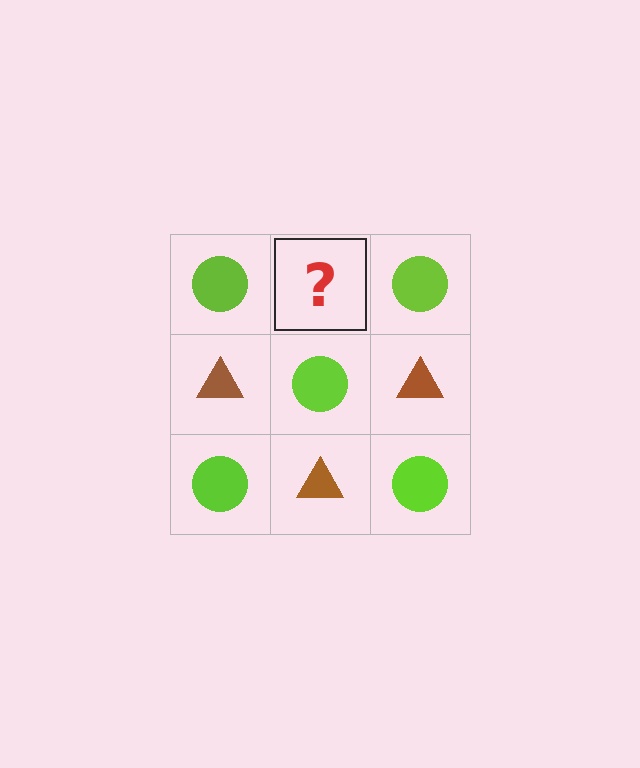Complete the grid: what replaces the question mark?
The question mark should be replaced with a brown triangle.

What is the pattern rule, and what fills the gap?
The rule is that it alternates lime circle and brown triangle in a checkerboard pattern. The gap should be filled with a brown triangle.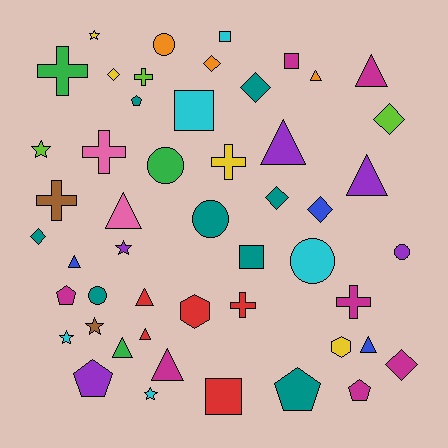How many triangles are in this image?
There are 11 triangles.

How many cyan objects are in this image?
There are 5 cyan objects.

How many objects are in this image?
There are 50 objects.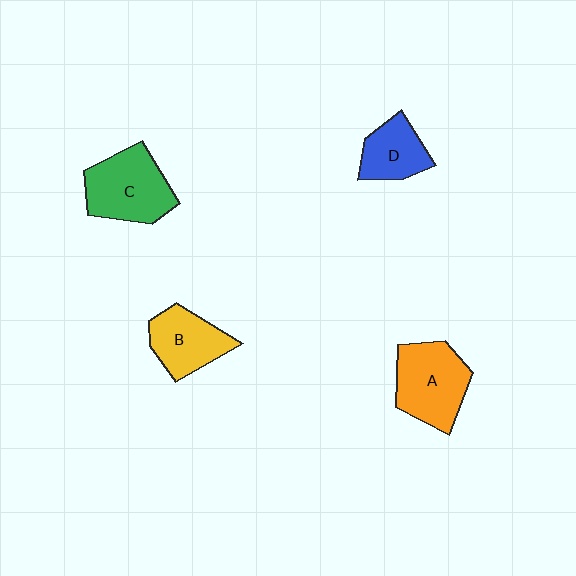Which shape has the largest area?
Shape C (green).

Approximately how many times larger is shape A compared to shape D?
Approximately 1.5 times.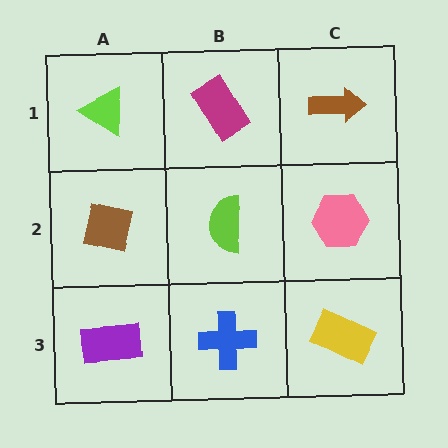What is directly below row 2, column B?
A blue cross.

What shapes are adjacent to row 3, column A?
A brown square (row 2, column A), a blue cross (row 3, column B).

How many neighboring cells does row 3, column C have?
2.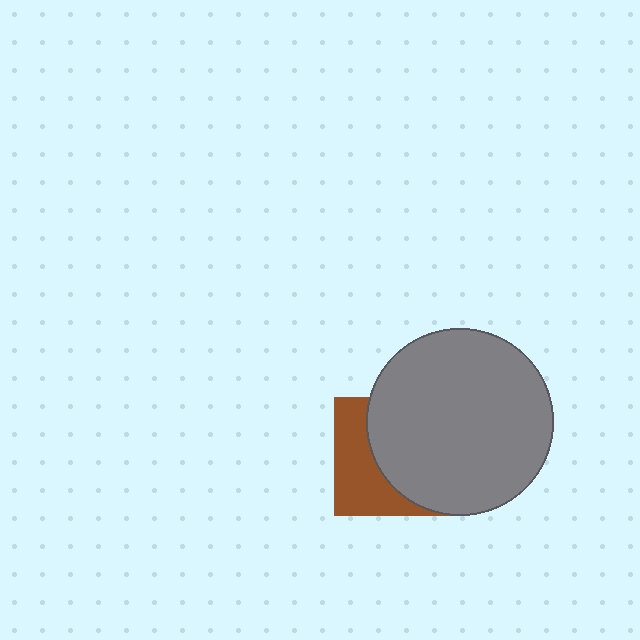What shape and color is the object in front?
The object in front is a gray circle.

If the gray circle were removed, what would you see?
You would see the complete brown square.